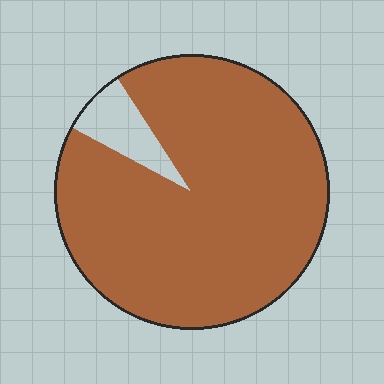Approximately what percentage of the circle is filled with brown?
Approximately 90%.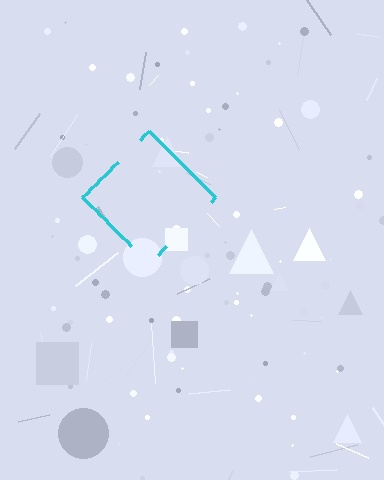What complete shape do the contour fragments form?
The contour fragments form a diamond.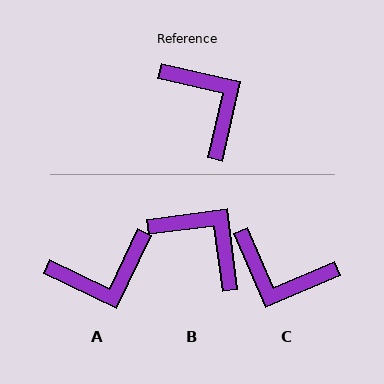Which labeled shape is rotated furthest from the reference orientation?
C, about 144 degrees away.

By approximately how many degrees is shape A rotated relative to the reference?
Approximately 102 degrees clockwise.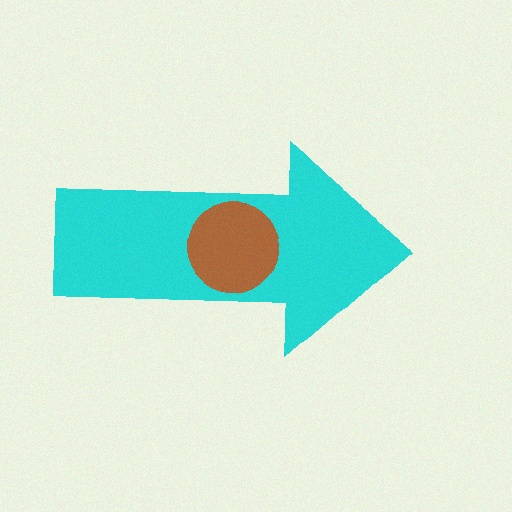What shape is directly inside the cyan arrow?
The brown circle.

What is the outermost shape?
The cyan arrow.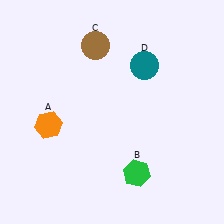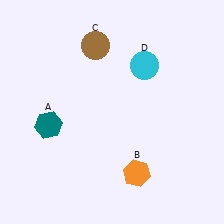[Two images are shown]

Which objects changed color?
A changed from orange to teal. B changed from green to orange. D changed from teal to cyan.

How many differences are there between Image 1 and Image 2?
There are 3 differences between the two images.